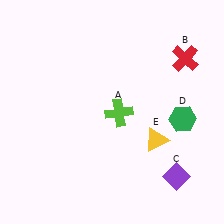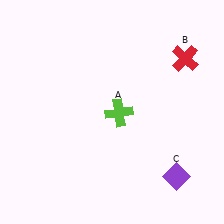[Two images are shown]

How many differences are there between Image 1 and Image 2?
There are 2 differences between the two images.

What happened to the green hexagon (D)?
The green hexagon (D) was removed in Image 2. It was in the bottom-right area of Image 1.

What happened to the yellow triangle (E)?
The yellow triangle (E) was removed in Image 2. It was in the bottom-right area of Image 1.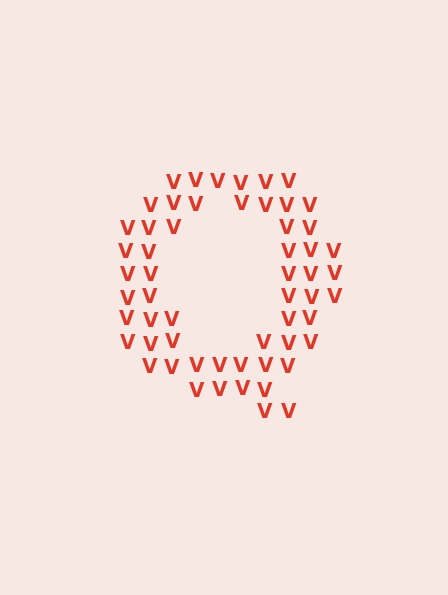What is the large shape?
The large shape is the letter Q.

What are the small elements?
The small elements are letter V's.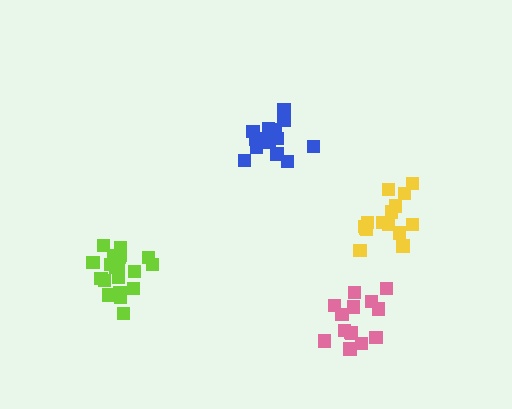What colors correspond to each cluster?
The clusters are colored: lime, pink, blue, yellow.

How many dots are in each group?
Group 1: 20 dots, Group 2: 14 dots, Group 3: 17 dots, Group 4: 15 dots (66 total).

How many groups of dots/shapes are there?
There are 4 groups.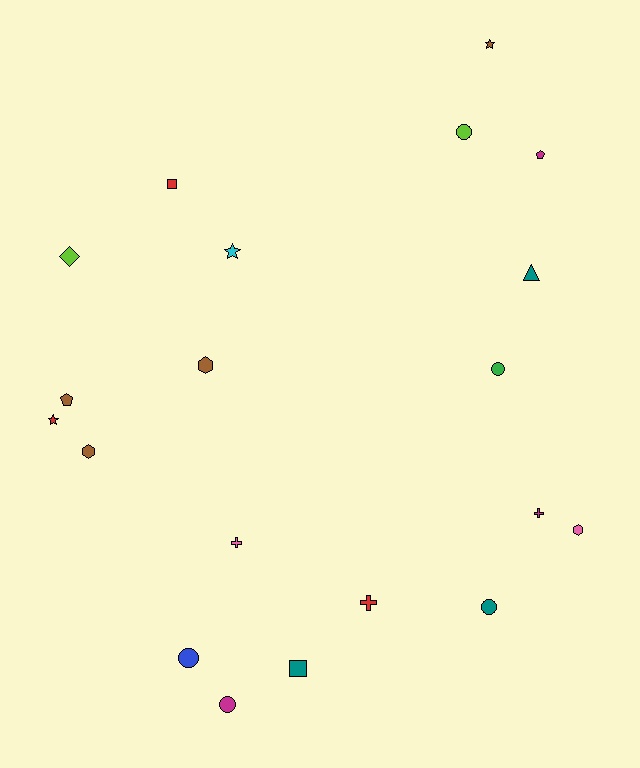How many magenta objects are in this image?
There are 3 magenta objects.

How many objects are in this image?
There are 20 objects.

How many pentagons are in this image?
There are 2 pentagons.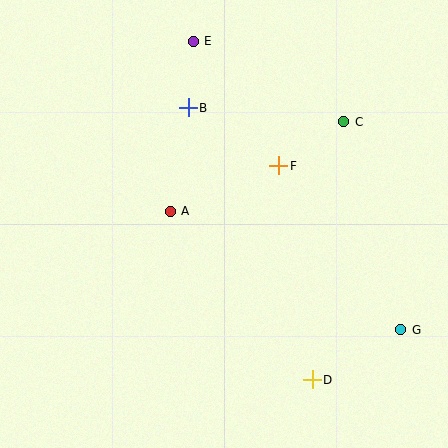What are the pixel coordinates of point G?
Point G is at (401, 330).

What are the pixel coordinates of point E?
Point E is at (193, 41).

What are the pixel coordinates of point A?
Point A is at (170, 211).